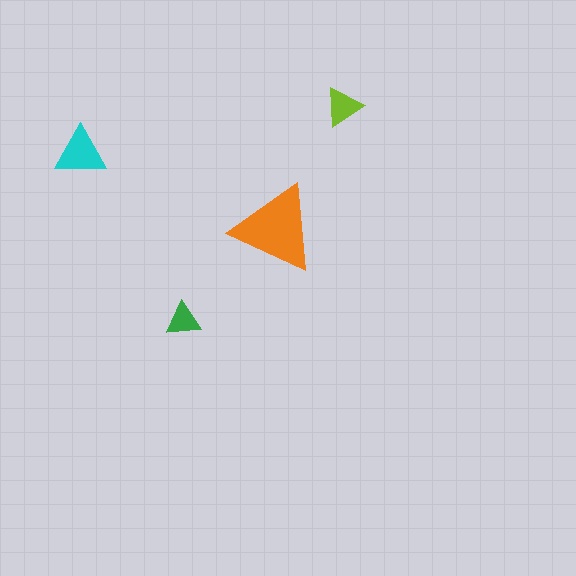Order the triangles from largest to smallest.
the orange one, the cyan one, the lime one, the green one.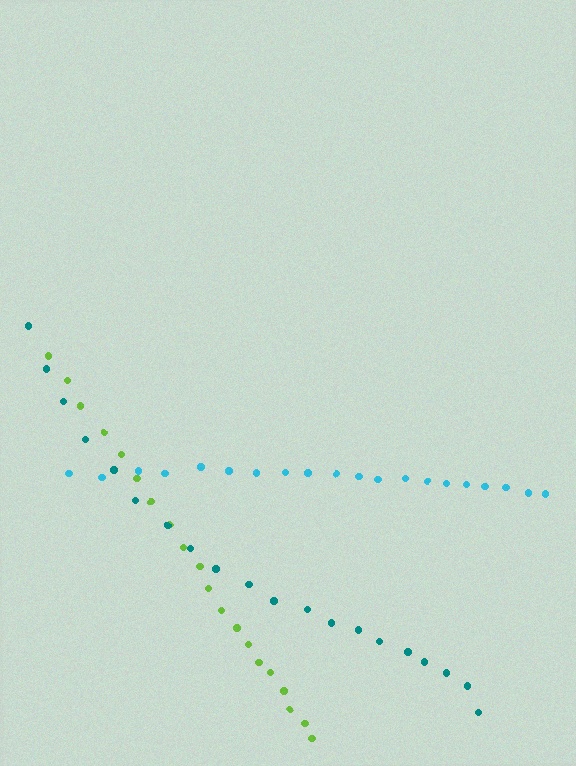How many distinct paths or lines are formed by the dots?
There are 3 distinct paths.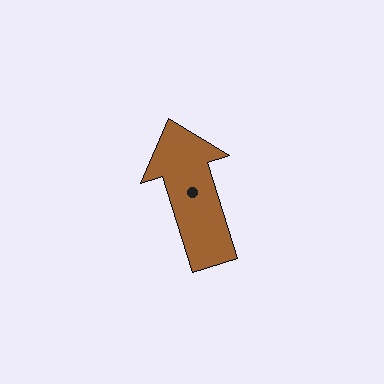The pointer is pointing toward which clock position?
Roughly 11 o'clock.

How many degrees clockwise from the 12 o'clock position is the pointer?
Approximately 343 degrees.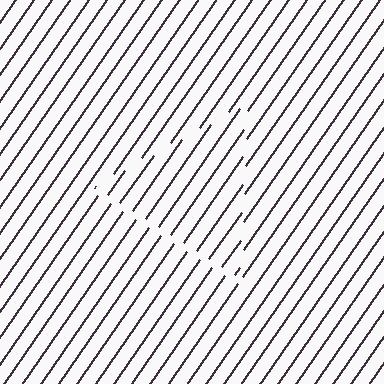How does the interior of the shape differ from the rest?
The interior of the shape contains the same grating, shifted by half a period — the contour is defined by the phase discontinuity where line-ends from the inner and outer gratings abut.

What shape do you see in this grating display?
An illusory triangle. The interior of the shape contains the same grating, shifted by half a period — the contour is defined by the phase discontinuity where line-ends from the inner and outer gratings abut.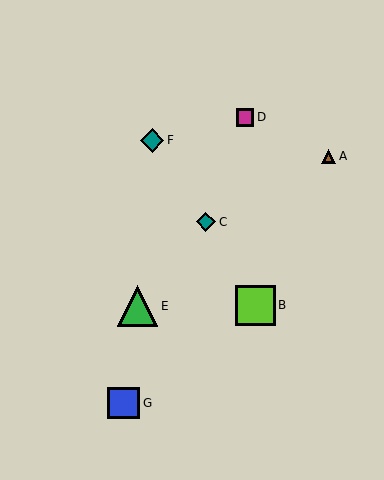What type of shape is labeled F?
Shape F is a teal diamond.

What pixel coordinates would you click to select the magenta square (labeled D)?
Click at (245, 117) to select the magenta square D.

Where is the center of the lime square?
The center of the lime square is at (256, 305).